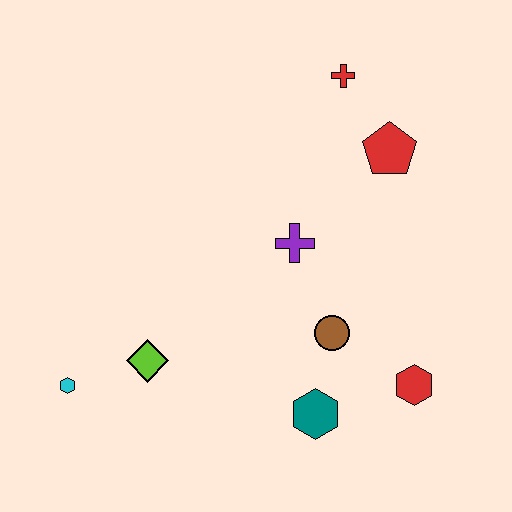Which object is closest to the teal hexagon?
The brown circle is closest to the teal hexagon.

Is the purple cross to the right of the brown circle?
No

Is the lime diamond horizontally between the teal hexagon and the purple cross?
No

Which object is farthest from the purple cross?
The cyan hexagon is farthest from the purple cross.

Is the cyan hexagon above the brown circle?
No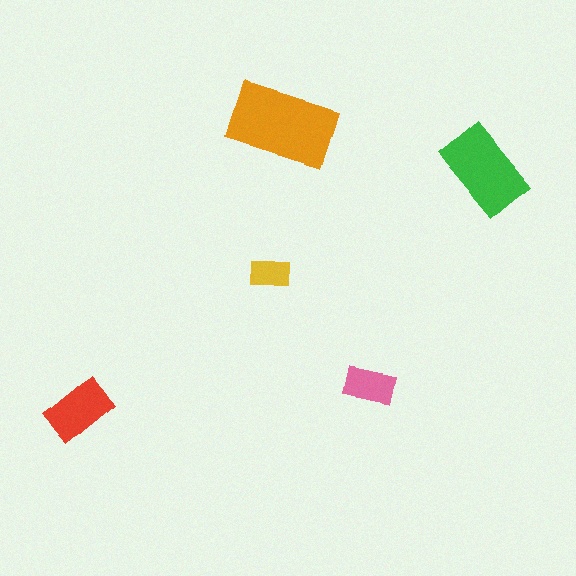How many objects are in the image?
There are 5 objects in the image.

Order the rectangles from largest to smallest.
the orange one, the green one, the red one, the pink one, the yellow one.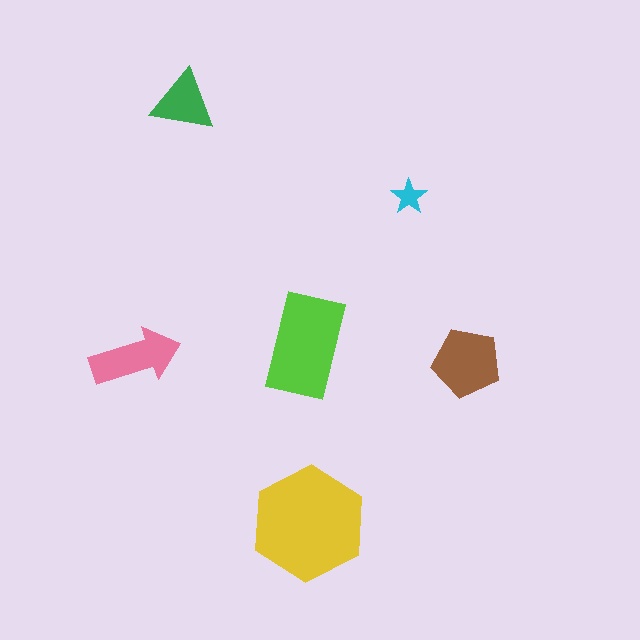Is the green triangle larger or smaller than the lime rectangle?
Smaller.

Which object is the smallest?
The cyan star.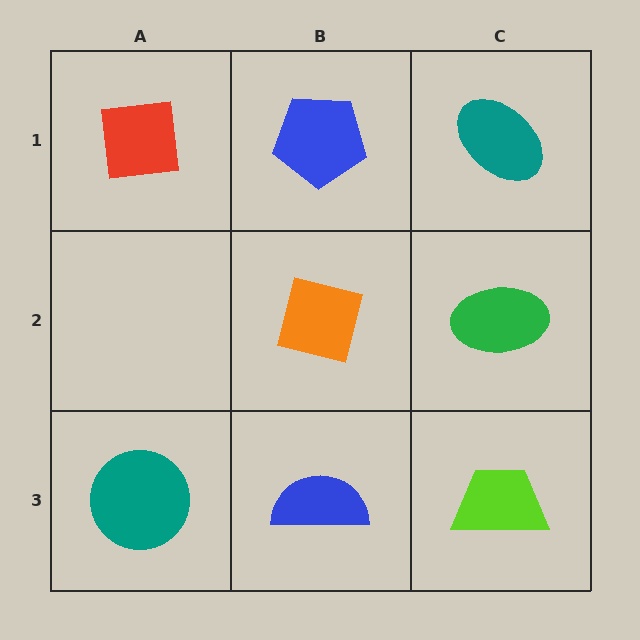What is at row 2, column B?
An orange square.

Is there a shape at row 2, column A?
No, that cell is empty.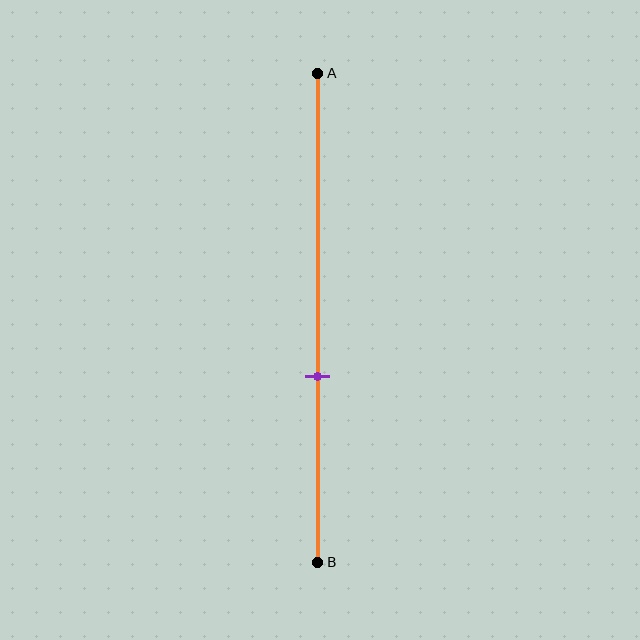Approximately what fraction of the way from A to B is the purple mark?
The purple mark is approximately 60% of the way from A to B.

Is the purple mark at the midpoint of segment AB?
No, the mark is at about 60% from A, not at the 50% midpoint.